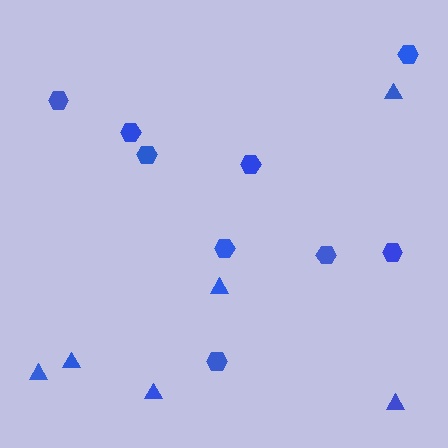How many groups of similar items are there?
There are 2 groups: one group of triangles (6) and one group of hexagons (9).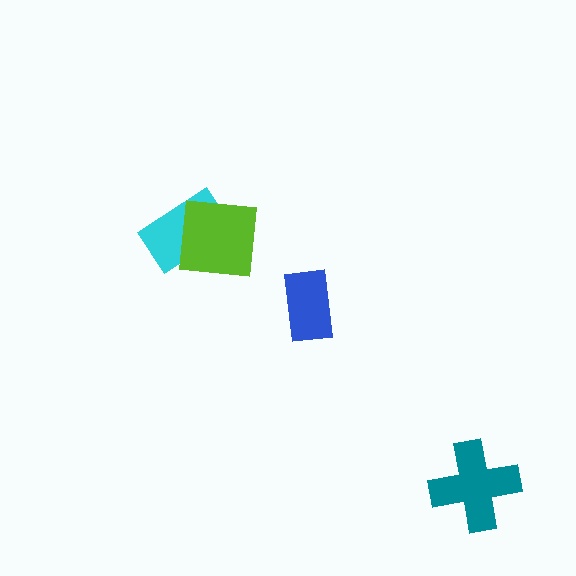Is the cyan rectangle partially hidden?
Yes, it is partially covered by another shape.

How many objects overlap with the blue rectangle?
0 objects overlap with the blue rectangle.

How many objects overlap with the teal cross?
0 objects overlap with the teal cross.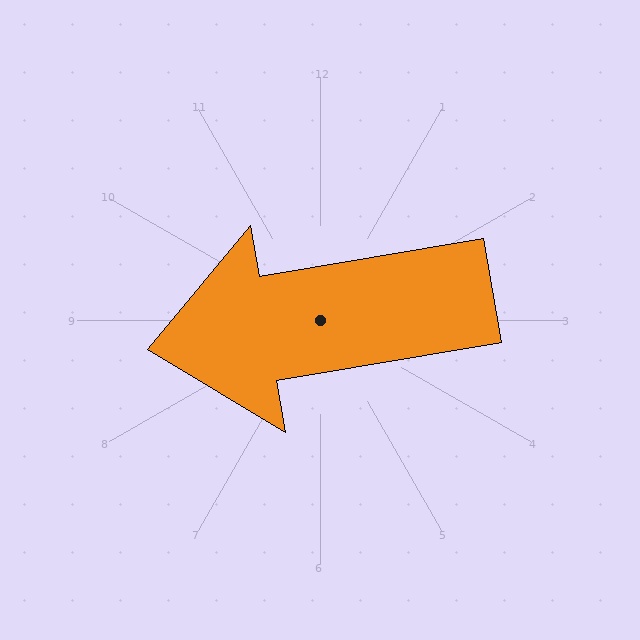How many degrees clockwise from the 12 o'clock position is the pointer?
Approximately 260 degrees.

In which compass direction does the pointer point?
West.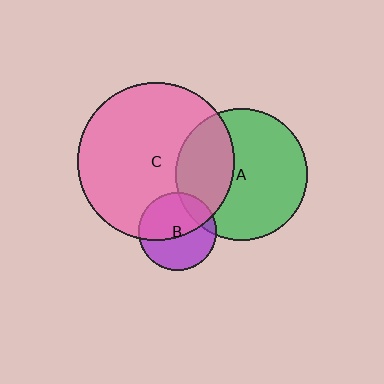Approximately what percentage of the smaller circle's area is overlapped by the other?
Approximately 35%.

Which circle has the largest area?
Circle C (pink).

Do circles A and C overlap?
Yes.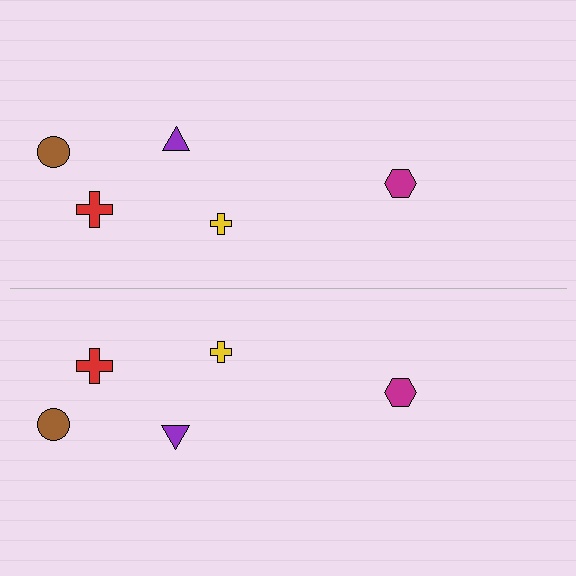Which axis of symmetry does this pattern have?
The pattern has a horizontal axis of symmetry running through the center of the image.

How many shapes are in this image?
There are 10 shapes in this image.